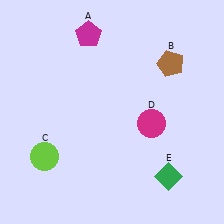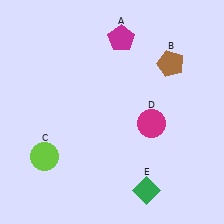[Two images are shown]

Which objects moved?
The objects that moved are: the magenta pentagon (A), the green diamond (E).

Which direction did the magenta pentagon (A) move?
The magenta pentagon (A) moved right.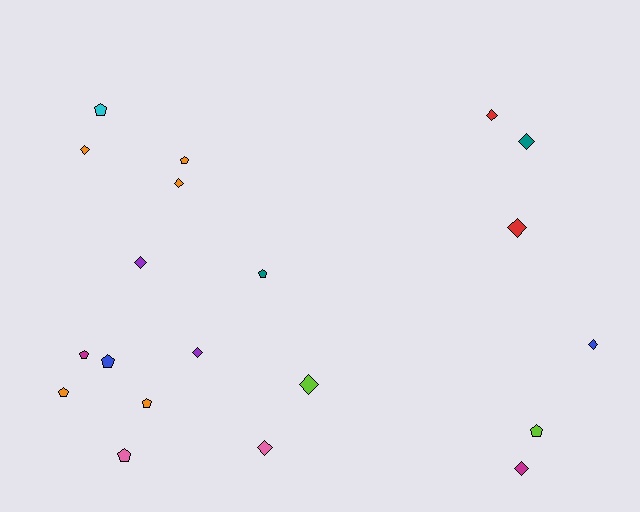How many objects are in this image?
There are 20 objects.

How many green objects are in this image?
There are no green objects.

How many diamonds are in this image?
There are 11 diamonds.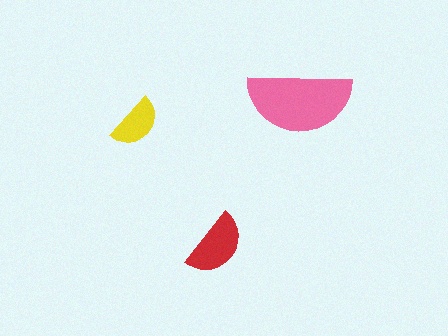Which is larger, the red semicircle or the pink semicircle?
The pink one.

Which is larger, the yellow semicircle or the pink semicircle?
The pink one.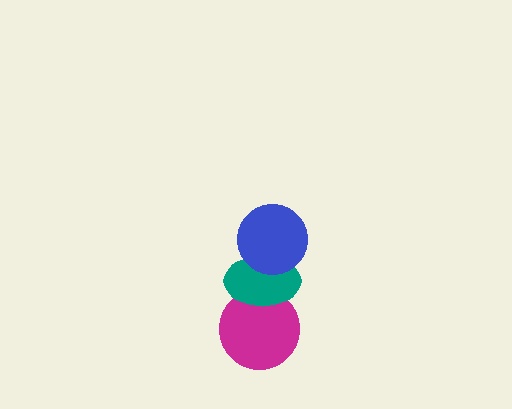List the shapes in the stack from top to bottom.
From top to bottom: the blue circle, the teal ellipse, the magenta circle.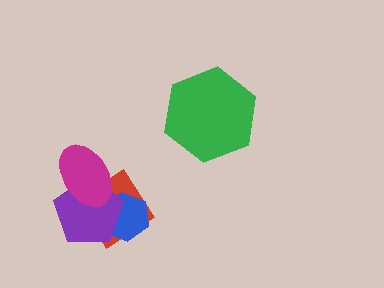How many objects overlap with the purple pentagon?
3 objects overlap with the purple pentagon.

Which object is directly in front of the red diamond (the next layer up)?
The blue hexagon is directly in front of the red diamond.